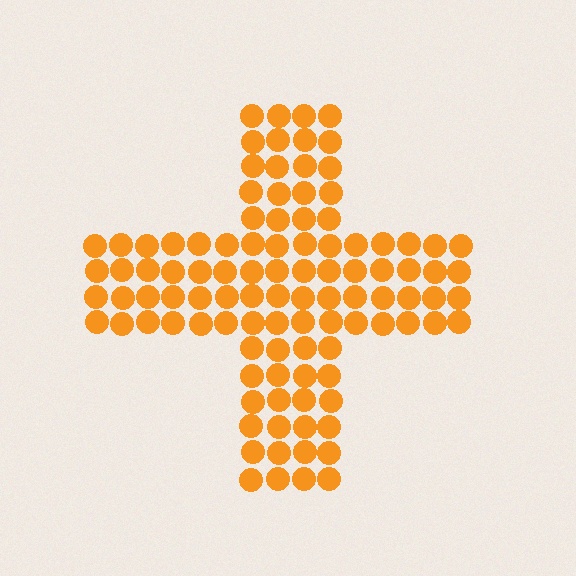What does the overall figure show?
The overall figure shows a cross.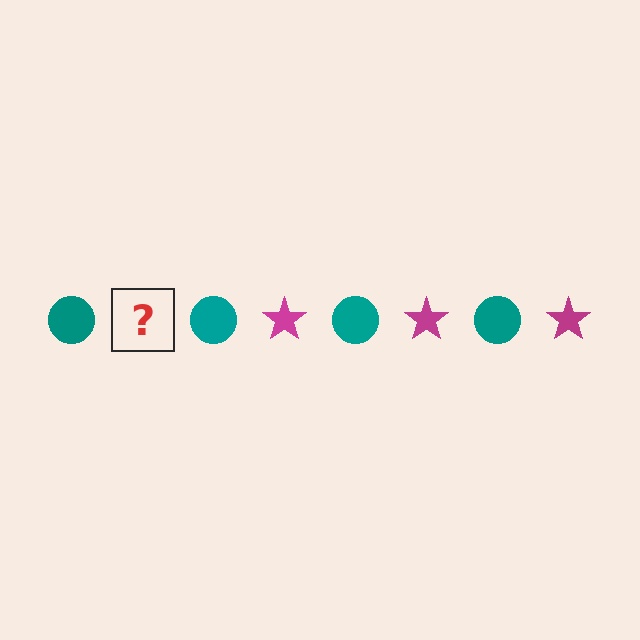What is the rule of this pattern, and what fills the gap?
The rule is that the pattern alternates between teal circle and magenta star. The gap should be filled with a magenta star.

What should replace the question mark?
The question mark should be replaced with a magenta star.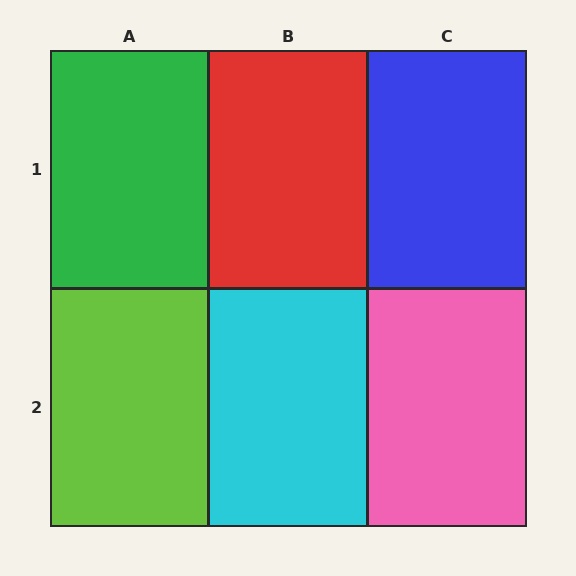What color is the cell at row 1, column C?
Blue.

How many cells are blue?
1 cell is blue.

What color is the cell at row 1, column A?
Green.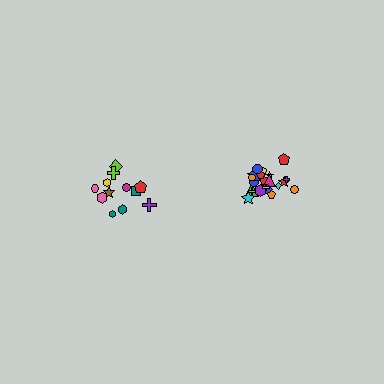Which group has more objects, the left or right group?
The right group.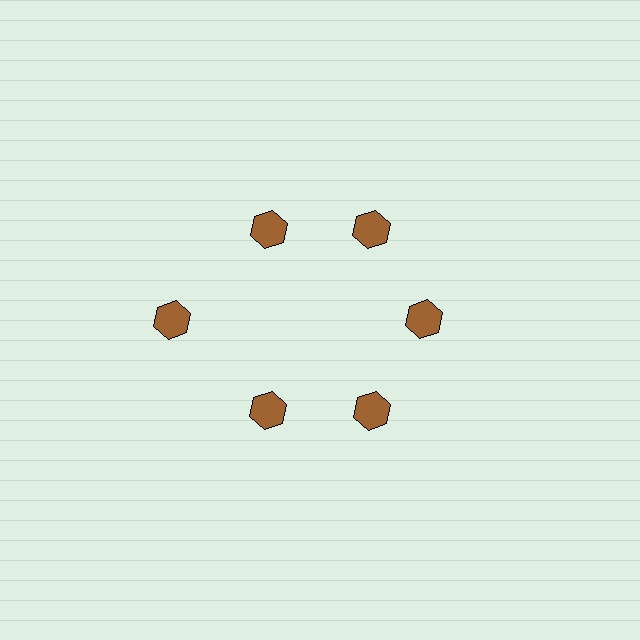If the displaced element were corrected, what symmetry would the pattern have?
It would have 6-fold rotational symmetry — the pattern would map onto itself every 60 degrees.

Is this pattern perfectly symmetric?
No. The 6 brown hexagons are arranged in a ring, but one element near the 9 o'clock position is pushed outward from the center, breaking the 6-fold rotational symmetry.